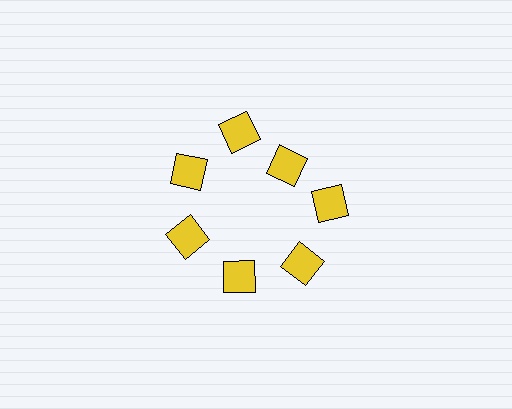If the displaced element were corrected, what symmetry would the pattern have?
It would have 7-fold rotational symmetry — the pattern would map onto itself every 51 degrees.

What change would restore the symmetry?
The symmetry would be restored by moving it outward, back onto the ring so that all 7 squares sit at equal angles and equal distance from the center.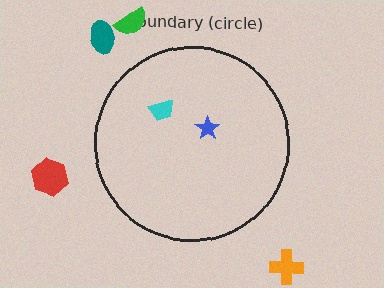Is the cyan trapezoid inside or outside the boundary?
Inside.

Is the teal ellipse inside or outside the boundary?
Outside.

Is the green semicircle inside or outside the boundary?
Outside.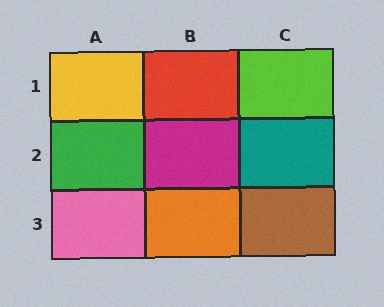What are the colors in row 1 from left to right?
Yellow, red, lime.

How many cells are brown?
1 cell is brown.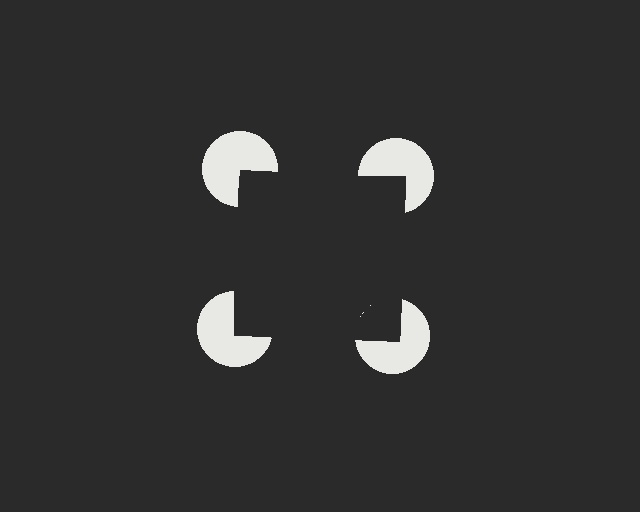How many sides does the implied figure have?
4 sides.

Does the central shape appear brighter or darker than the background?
It typically appears slightly darker than the background, even though no actual brightness change is drawn.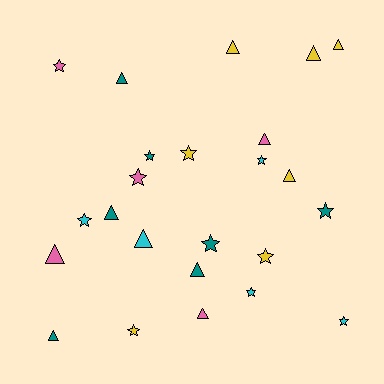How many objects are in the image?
There are 24 objects.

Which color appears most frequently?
Teal, with 7 objects.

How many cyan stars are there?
There are 4 cyan stars.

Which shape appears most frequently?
Triangle, with 12 objects.